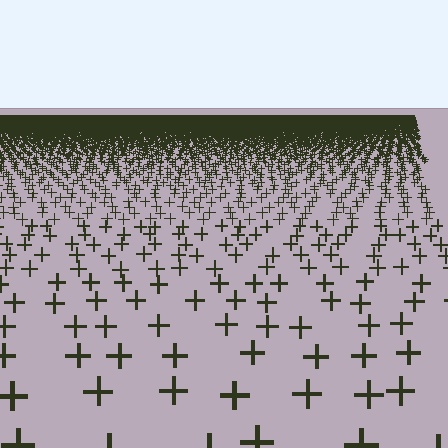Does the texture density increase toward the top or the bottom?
Density increases toward the top.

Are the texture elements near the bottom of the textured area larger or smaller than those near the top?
Larger. Near the bottom, elements are closer to the viewer and appear at a bigger on-screen size.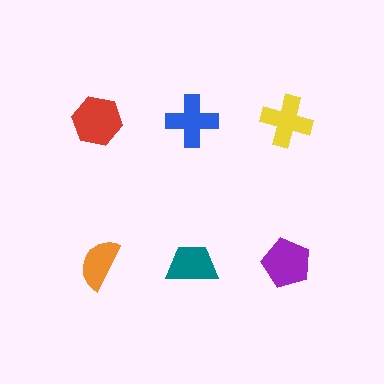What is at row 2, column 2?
A teal trapezoid.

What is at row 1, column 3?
A yellow cross.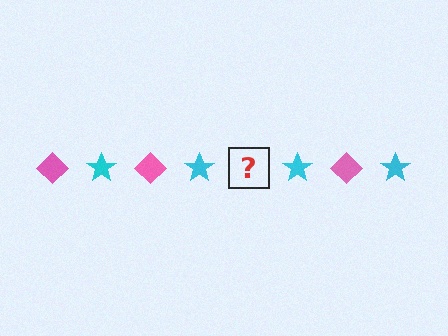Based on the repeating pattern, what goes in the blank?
The blank should be a pink diamond.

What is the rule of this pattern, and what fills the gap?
The rule is that the pattern alternates between pink diamond and cyan star. The gap should be filled with a pink diamond.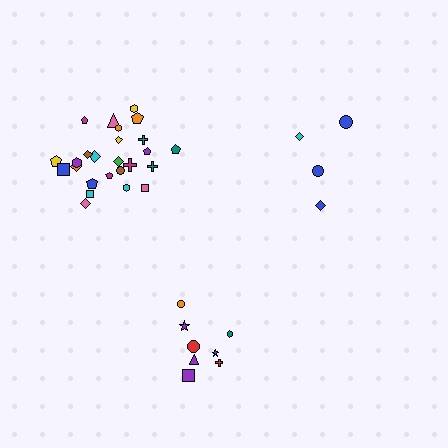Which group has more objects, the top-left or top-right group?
The top-left group.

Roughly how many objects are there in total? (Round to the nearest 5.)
Roughly 35 objects in total.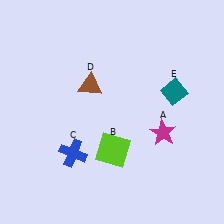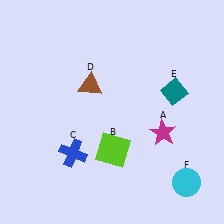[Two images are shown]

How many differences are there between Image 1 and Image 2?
There is 1 difference between the two images.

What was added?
A cyan circle (F) was added in Image 2.